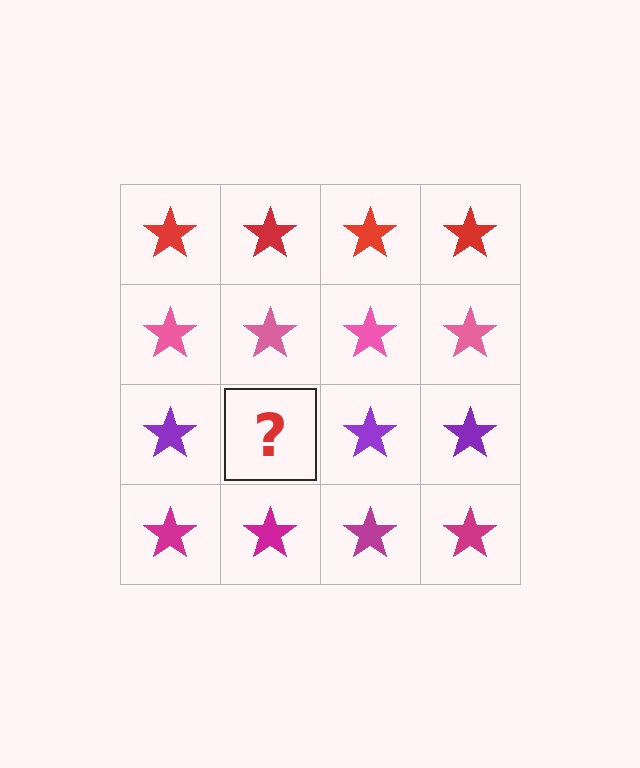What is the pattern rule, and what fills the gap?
The rule is that each row has a consistent color. The gap should be filled with a purple star.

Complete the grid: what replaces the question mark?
The question mark should be replaced with a purple star.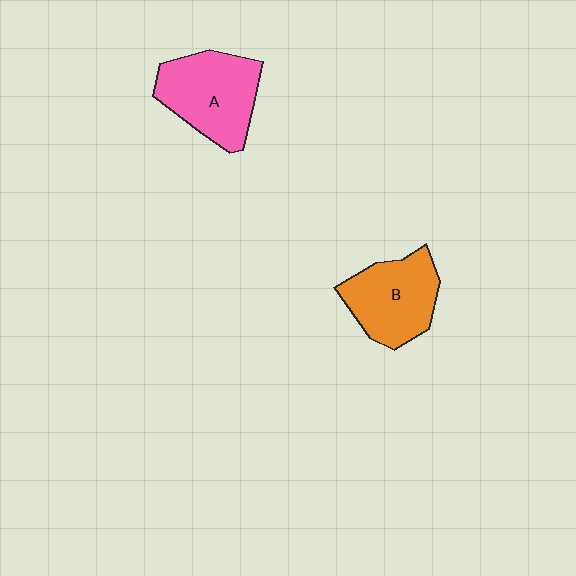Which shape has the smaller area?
Shape B (orange).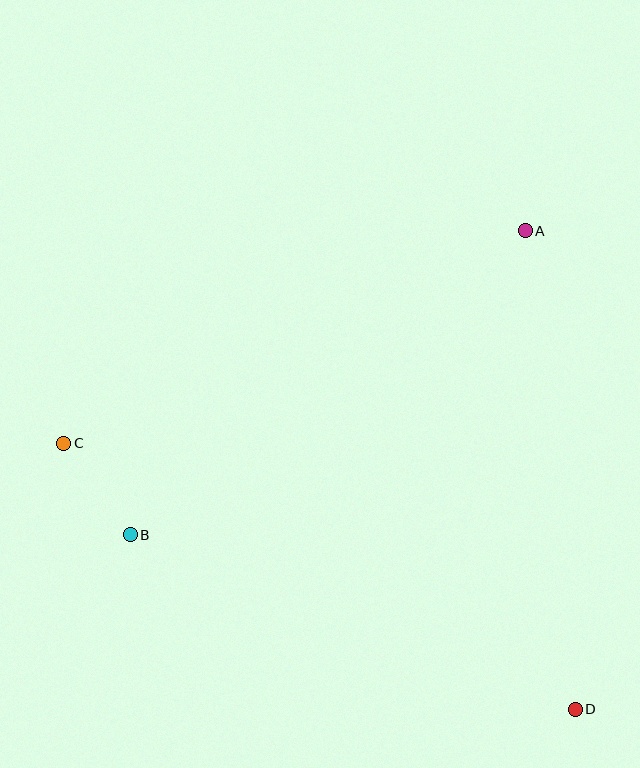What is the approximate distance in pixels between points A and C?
The distance between A and C is approximately 508 pixels.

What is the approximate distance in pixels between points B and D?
The distance between B and D is approximately 478 pixels.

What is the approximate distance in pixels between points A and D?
The distance between A and D is approximately 481 pixels.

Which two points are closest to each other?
Points B and C are closest to each other.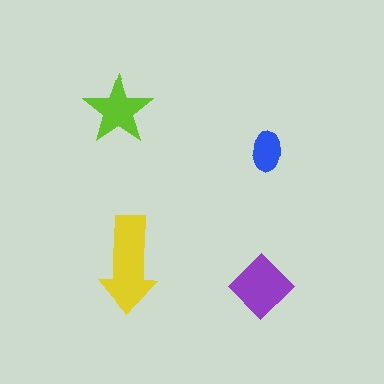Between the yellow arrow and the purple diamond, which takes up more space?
The yellow arrow.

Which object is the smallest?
The blue ellipse.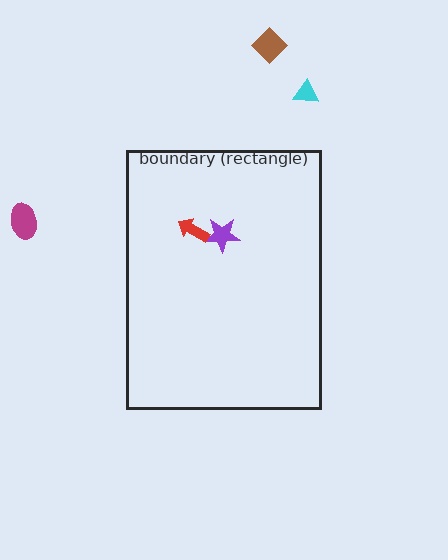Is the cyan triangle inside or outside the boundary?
Outside.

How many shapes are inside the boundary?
2 inside, 3 outside.